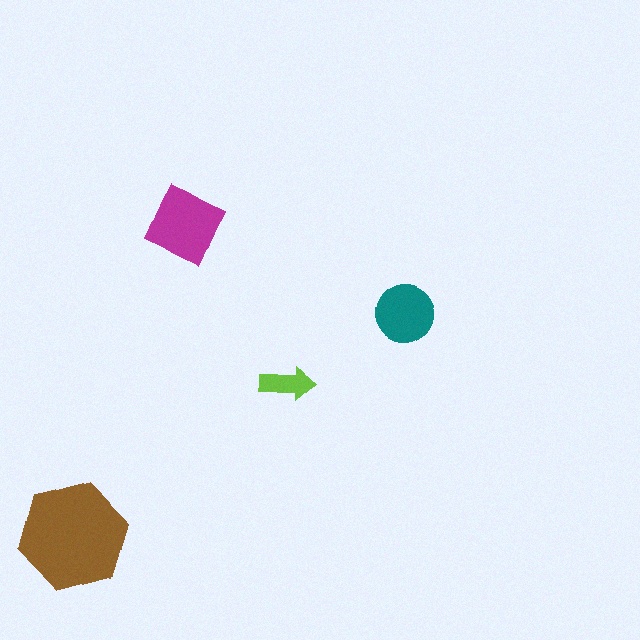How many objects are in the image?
There are 4 objects in the image.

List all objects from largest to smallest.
The brown hexagon, the magenta diamond, the teal circle, the lime arrow.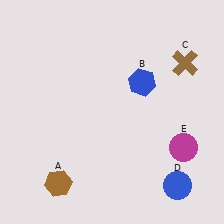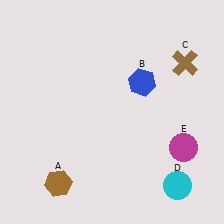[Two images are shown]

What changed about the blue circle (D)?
In Image 1, D is blue. In Image 2, it changed to cyan.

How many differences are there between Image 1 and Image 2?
There is 1 difference between the two images.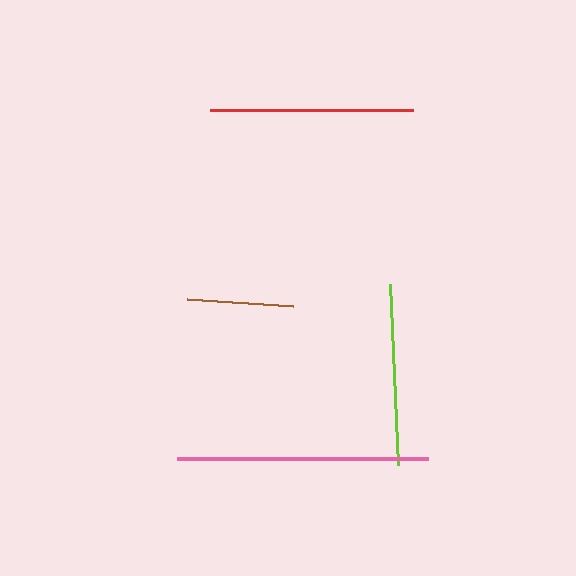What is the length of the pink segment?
The pink segment is approximately 250 pixels long.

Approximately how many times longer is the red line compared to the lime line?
The red line is approximately 1.1 times the length of the lime line.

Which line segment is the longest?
The pink line is the longest at approximately 250 pixels.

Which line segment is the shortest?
The brown line is the shortest at approximately 106 pixels.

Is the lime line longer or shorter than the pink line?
The pink line is longer than the lime line.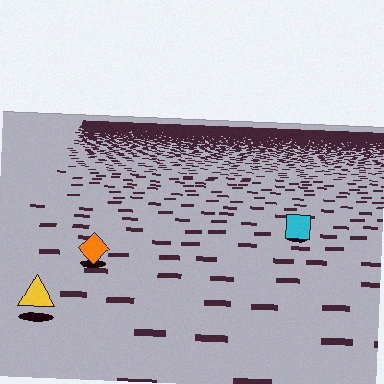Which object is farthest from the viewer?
The cyan square is farthest from the viewer. It appears smaller and the ground texture around it is denser.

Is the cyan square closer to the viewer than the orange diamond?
No. The orange diamond is closer — you can tell from the texture gradient: the ground texture is coarser near it.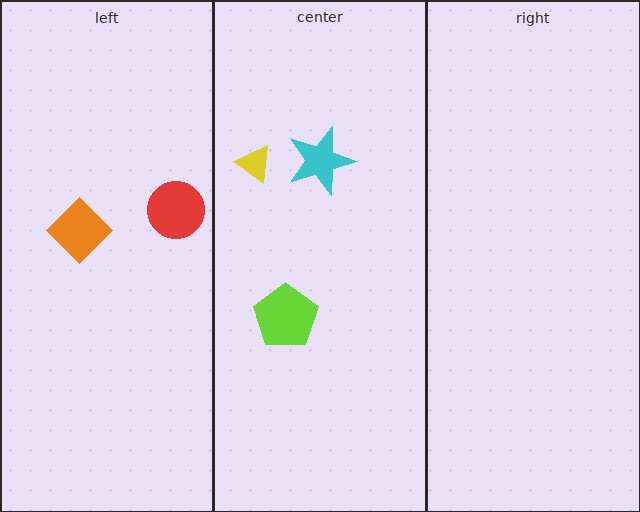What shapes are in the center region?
The yellow triangle, the cyan star, the lime pentagon.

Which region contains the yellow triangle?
The center region.